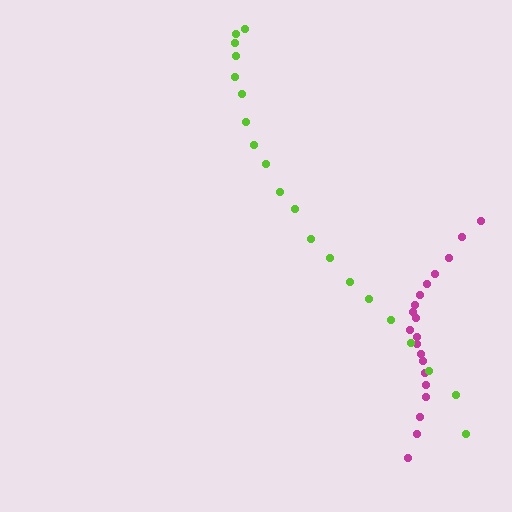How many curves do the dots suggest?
There are 2 distinct paths.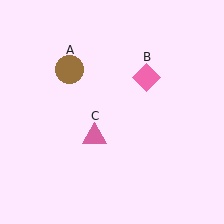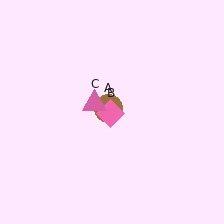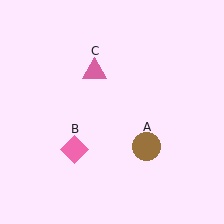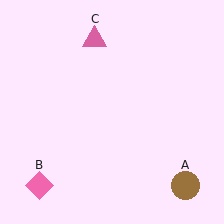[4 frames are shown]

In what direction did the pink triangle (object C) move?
The pink triangle (object C) moved up.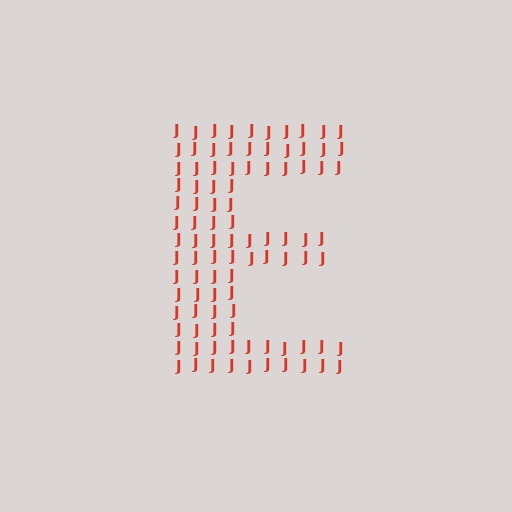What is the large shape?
The large shape is the letter E.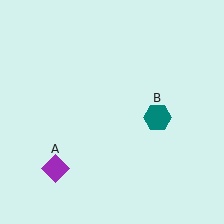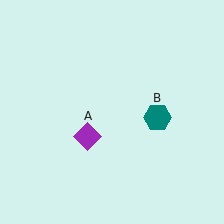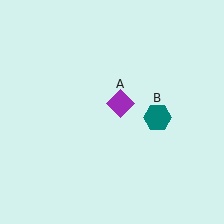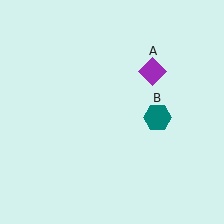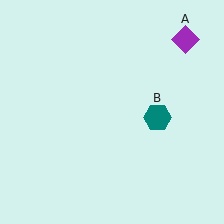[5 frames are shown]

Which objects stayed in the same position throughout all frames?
Teal hexagon (object B) remained stationary.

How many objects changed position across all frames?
1 object changed position: purple diamond (object A).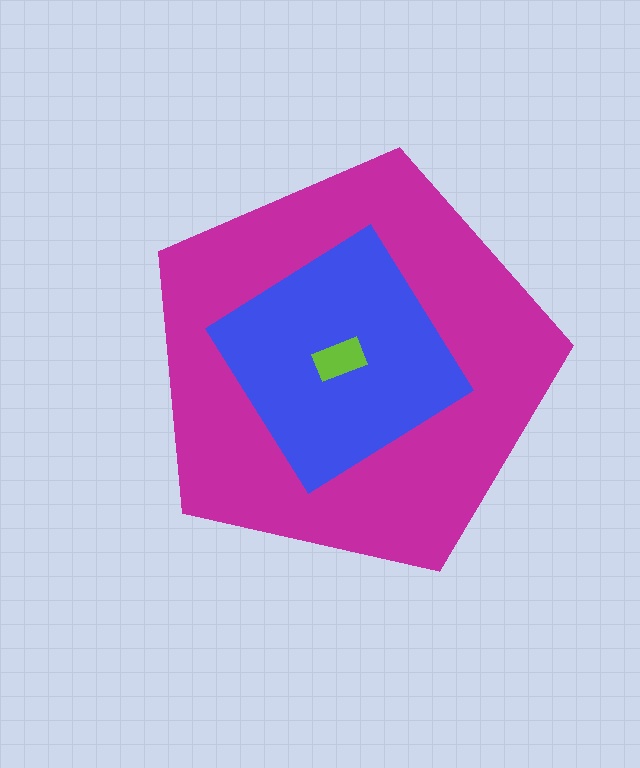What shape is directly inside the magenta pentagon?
The blue diamond.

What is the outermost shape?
The magenta pentagon.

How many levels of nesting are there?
3.